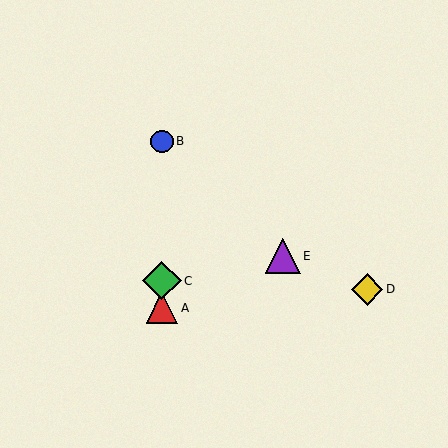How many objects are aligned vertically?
3 objects (A, B, C) are aligned vertically.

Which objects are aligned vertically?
Objects A, B, C are aligned vertically.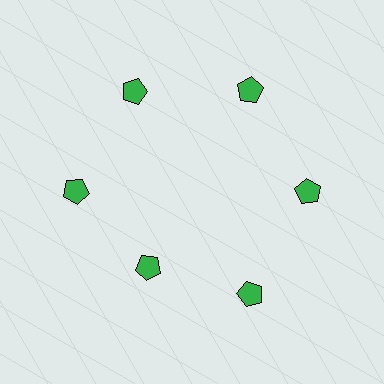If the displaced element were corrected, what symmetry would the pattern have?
It would have 6-fold rotational symmetry — the pattern would map onto itself every 60 degrees.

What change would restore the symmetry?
The symmetry would be restored by moving it outward, back onto the ring so that all 6 pentagons sit at equal angles and equal distance from the center.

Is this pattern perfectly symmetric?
No. The 6 green pentagons are arranged in a ring, but one element near the 7 o'clock position is pulled inward toward the center, breaking the 6-fold rotational symmetry.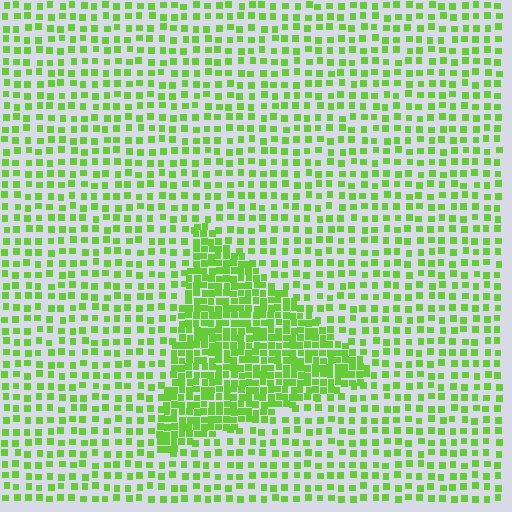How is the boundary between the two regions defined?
The boundary is defined by a change in element density (approximately 2.3x ratio). All elements are the same color, size, and shape.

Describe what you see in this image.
The image contains small lime elements arranged at two different densities. A triangle-shaped region is visible where the elements are more densely packed than the surrounding area.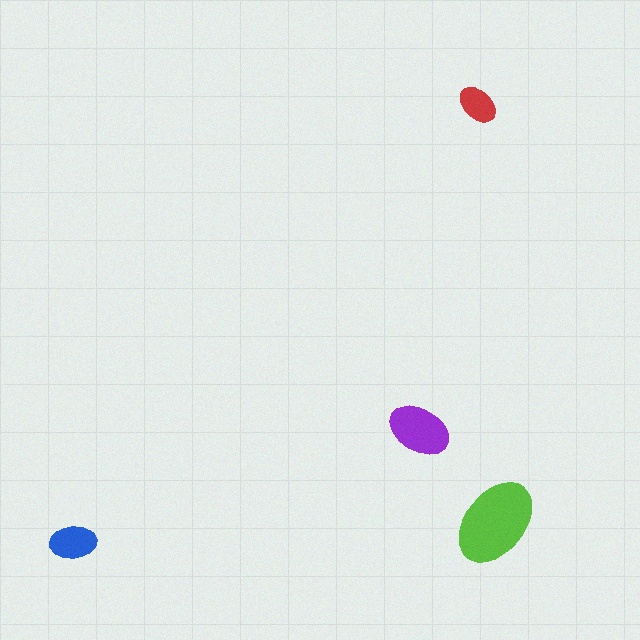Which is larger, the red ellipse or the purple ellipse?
The purple one.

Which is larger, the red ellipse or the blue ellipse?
The blue one.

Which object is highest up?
The red ellipse is topmost.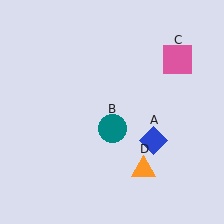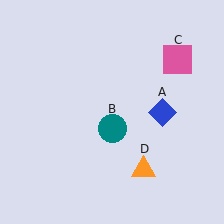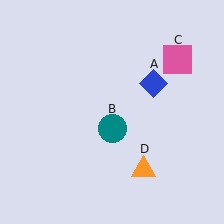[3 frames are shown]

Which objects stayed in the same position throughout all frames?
Teal circle (object B) and pink square (object C) and orange triangle (object D) remained stationary.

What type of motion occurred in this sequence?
The blue diamond (object A) rotated counterclockwise around the center of the scene.